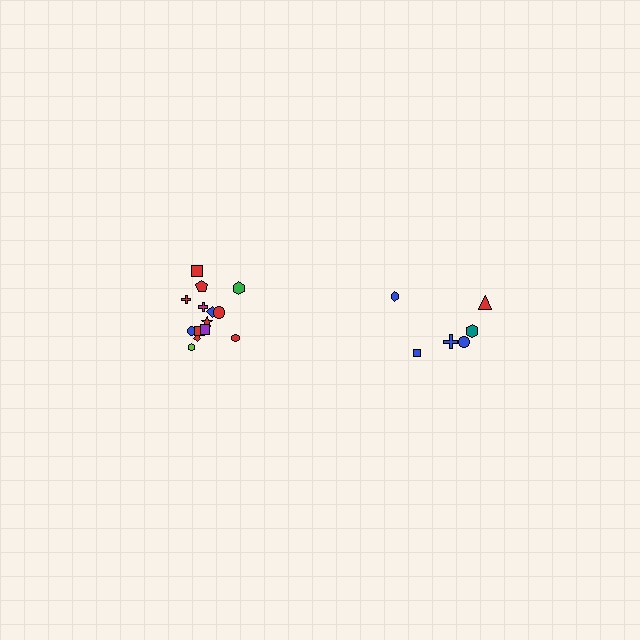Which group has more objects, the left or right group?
The left group.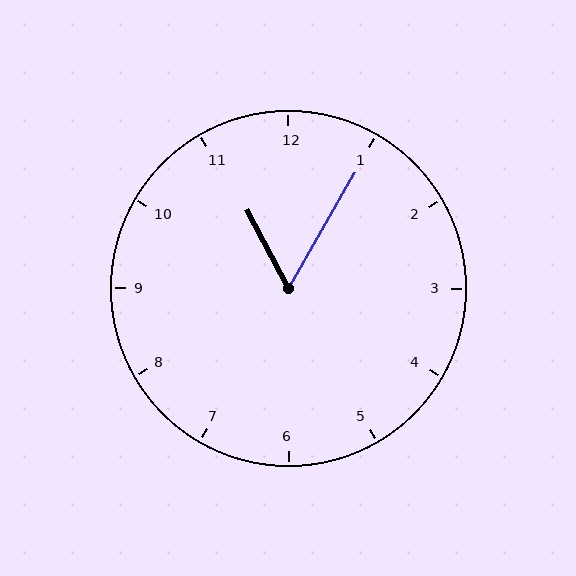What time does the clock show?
11:05.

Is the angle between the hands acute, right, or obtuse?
It is acute.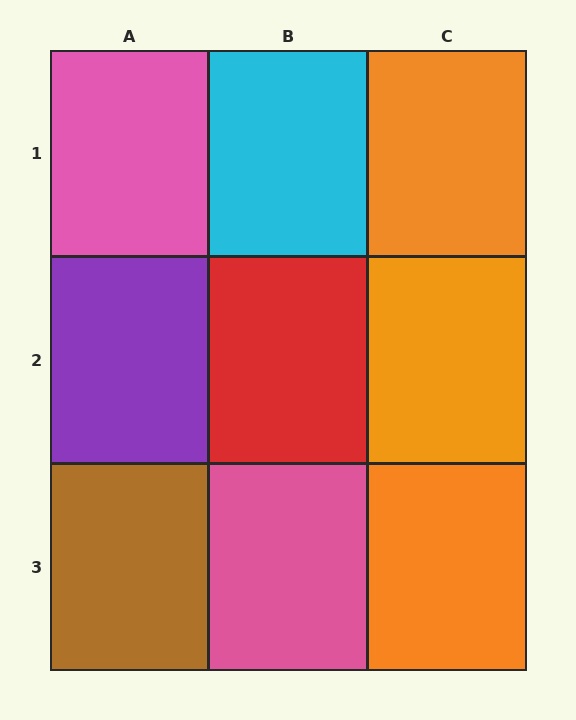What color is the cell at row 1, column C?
Orange.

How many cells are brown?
1 cell is brown.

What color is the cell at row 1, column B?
Cyan.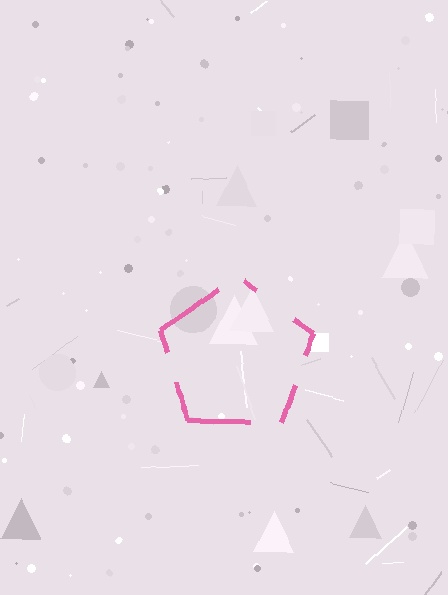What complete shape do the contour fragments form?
The contour fragments form a pentagon.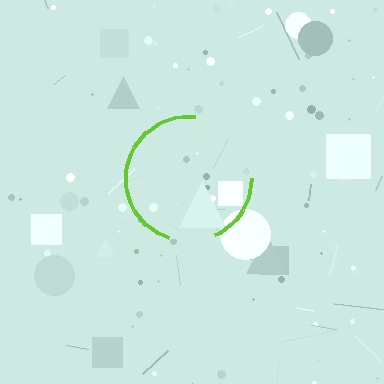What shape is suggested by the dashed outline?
The dashed outline suggests a circle.